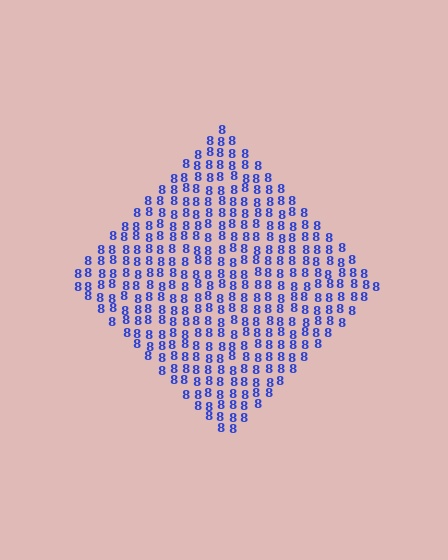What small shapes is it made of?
It is made of small digit 8's.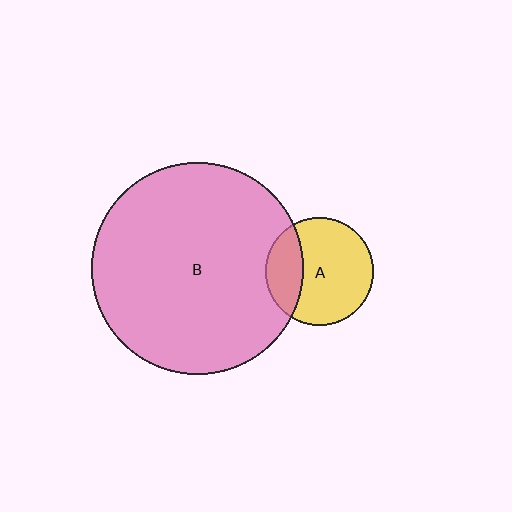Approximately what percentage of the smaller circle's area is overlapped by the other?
Approximately 25%.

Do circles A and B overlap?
Yes.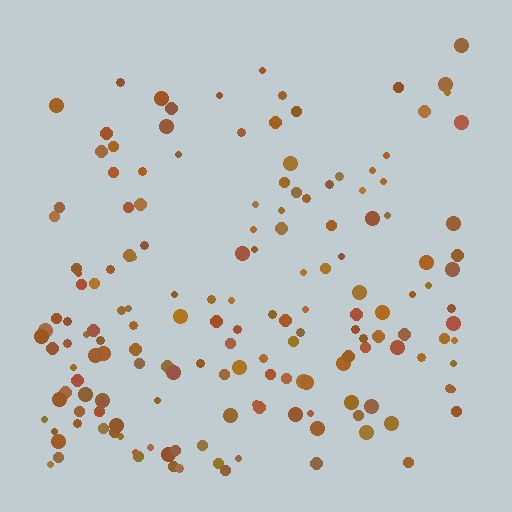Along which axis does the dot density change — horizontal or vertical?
Vertical.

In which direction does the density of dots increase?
From top to bottom, with the bottom side densest.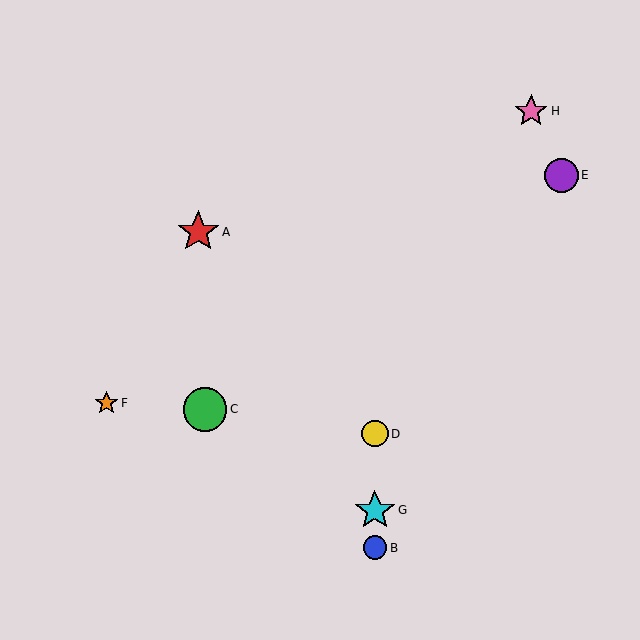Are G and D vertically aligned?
Yes, both are at x≈375.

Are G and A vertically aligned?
No, G is at x≈375 and A is at x≈198.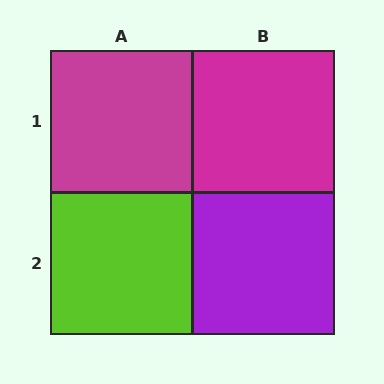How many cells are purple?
1 cell is purple.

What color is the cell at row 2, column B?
Purple.